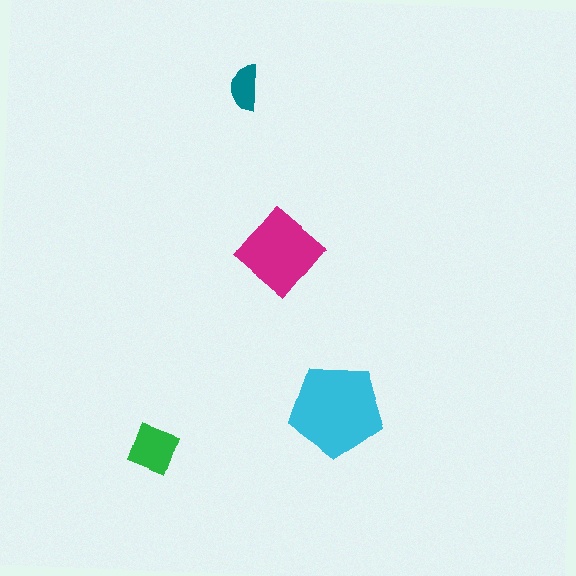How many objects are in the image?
There are 4 objects in the image.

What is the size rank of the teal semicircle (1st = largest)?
4th.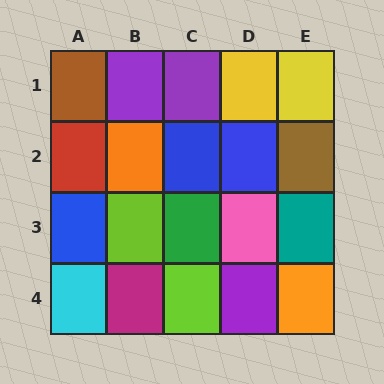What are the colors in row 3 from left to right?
Blue, lime, green, pink, teal.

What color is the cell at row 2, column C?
Blue.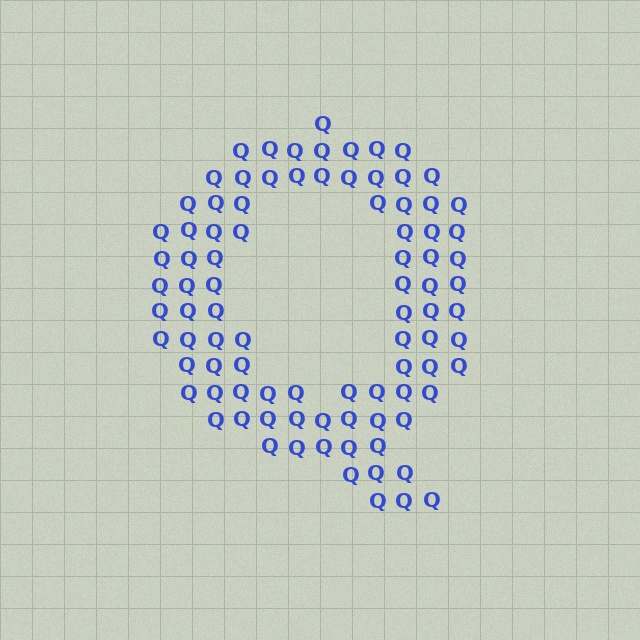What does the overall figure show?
The overall figure shows the letter Q.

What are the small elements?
The small elements are letter Q's.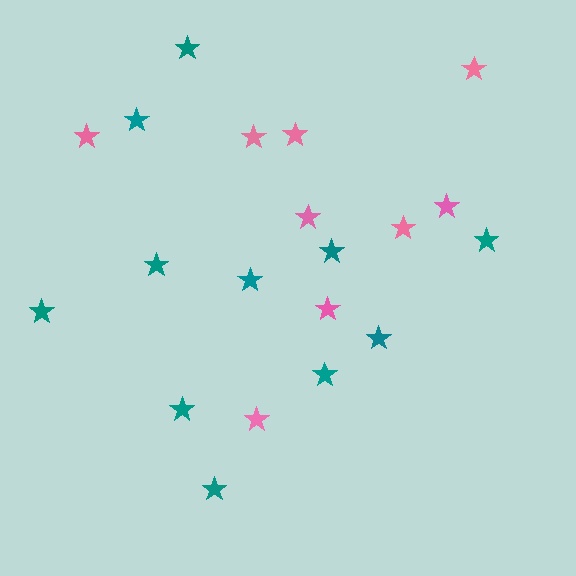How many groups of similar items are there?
There are 2 groups: one group of pink stars (9) and one group of teal stars (11).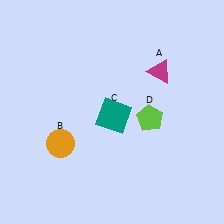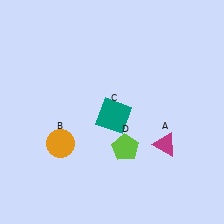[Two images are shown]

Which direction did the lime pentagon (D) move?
The lime pentagon (D) moved down.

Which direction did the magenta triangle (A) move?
The magenta triangle (A) moved down.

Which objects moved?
The objects that moved are: the magenta triangle (A), the lime pentagon (D).